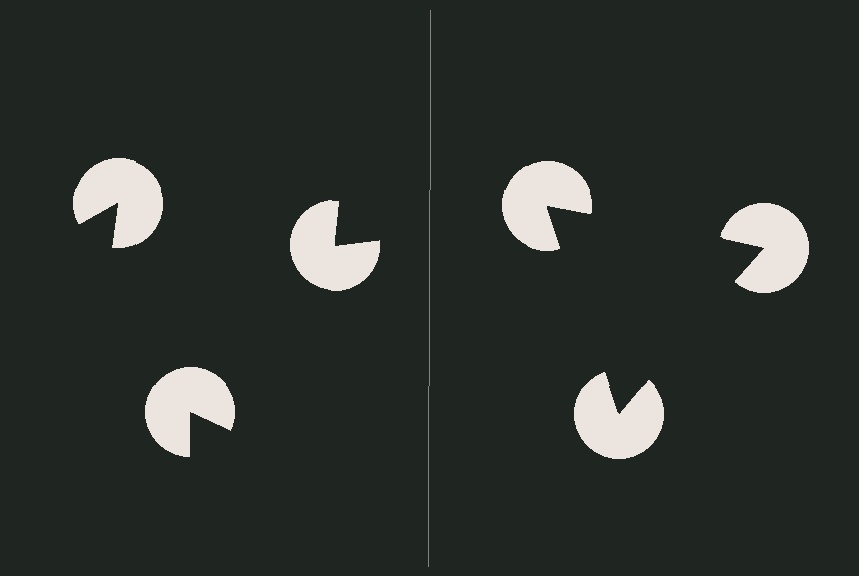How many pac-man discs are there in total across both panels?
6 — 3 on each side.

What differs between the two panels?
The pac-man discs are positioned identically on both sides; only the wedge orientations differ. On the right they align to a triangle; on the left they are misaligned.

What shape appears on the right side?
An illusory triangle.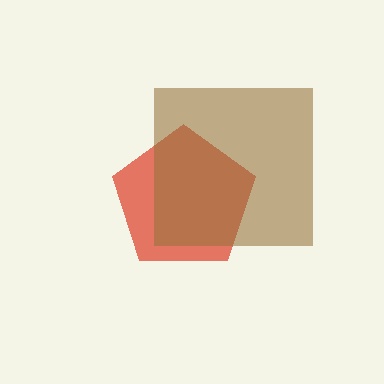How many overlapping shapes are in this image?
There are 2 overlapping shapes in the image.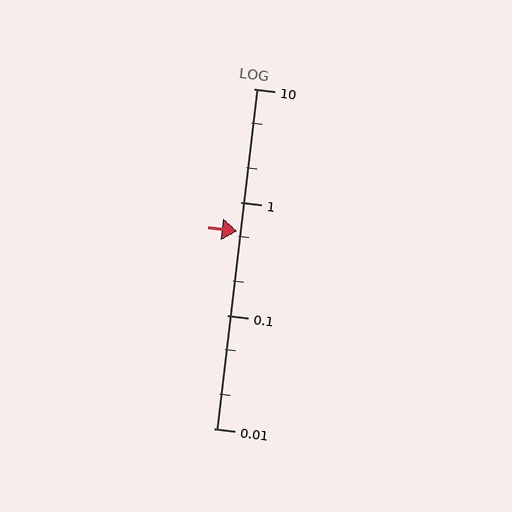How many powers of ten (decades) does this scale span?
The scale spans 3 decades, from 0.01 to 10.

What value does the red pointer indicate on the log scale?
The pointer indicates approximately 0.55.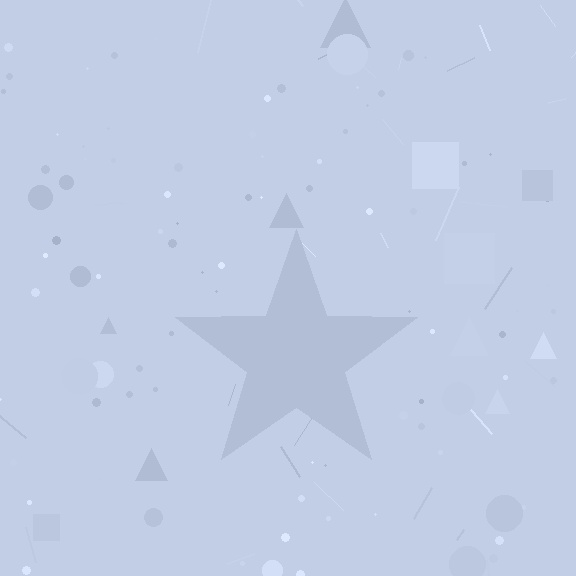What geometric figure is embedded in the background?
A star is embedded in the background.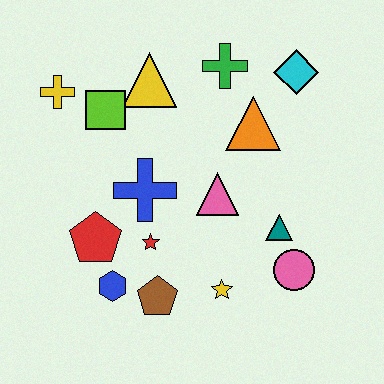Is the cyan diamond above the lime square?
Yes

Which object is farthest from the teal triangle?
The yellow cross is farthest from the teal triangle.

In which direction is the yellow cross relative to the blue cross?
The yellow cross is above the blue cross.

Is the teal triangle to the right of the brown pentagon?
Yes